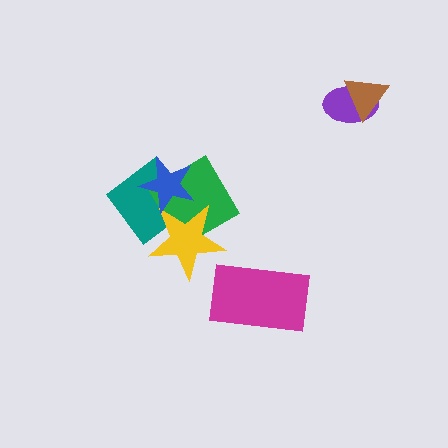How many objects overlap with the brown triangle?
1 object overlaps with the brown triangle.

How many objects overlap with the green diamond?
3 objects overlap with the green diamond.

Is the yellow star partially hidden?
Yes, it is partially covered by another shape.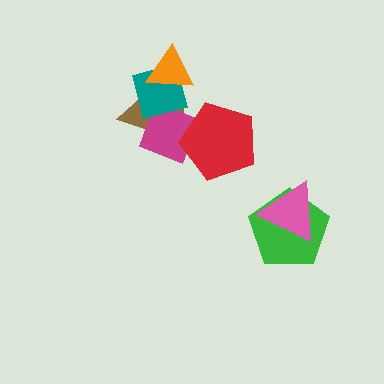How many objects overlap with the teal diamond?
3 objects overlap with the teal diamond.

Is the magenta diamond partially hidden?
Yes, it is partially covered by another shape.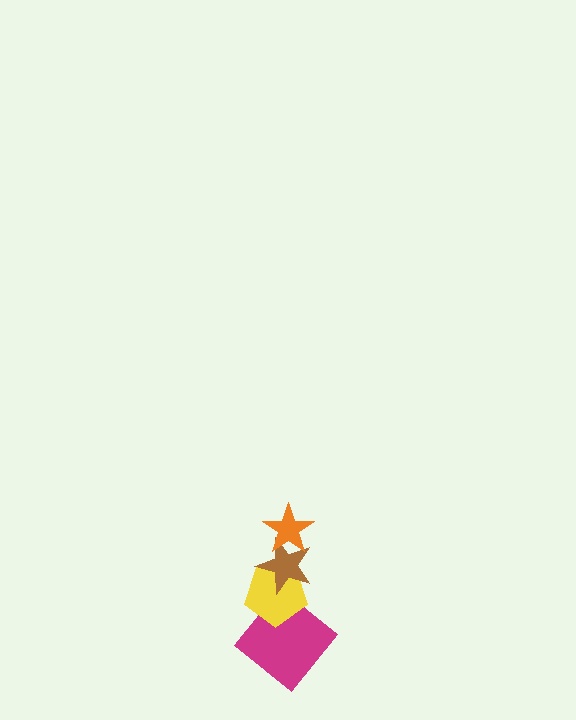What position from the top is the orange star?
The orange star is 1st from the top.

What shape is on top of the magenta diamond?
The yellow pentagon is on top of the magenta diamond.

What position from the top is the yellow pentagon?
The yellow pentagon is 3rd from the top.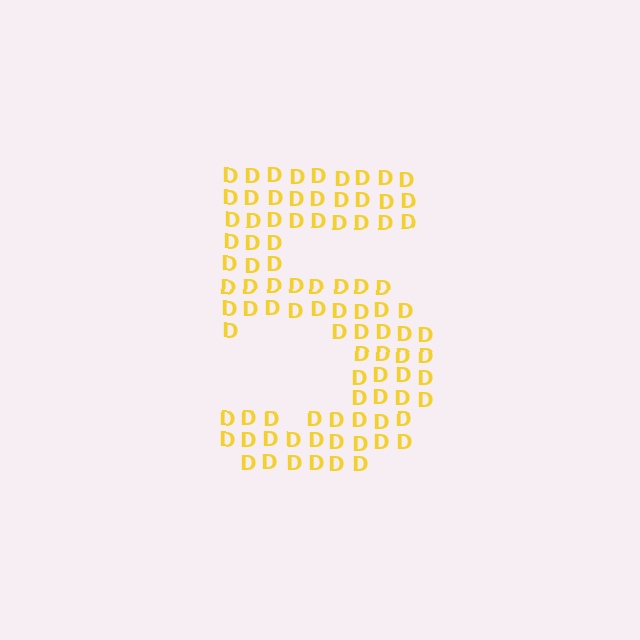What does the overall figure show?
The overall figure shows the digit 5.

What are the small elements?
The small elements are letter D's.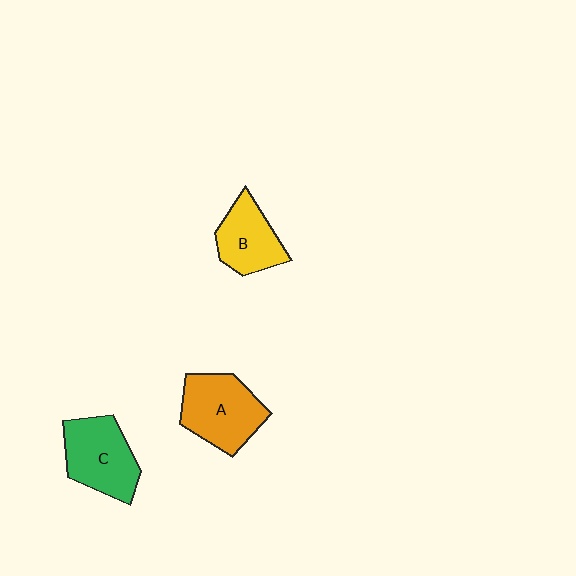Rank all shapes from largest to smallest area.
From largest to smallest: A (orange), C (green), B (yellow).